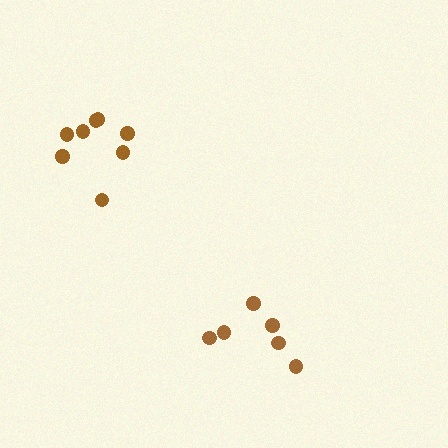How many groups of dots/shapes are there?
There are 2 groups.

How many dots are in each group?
Group 1: 6 dots, Group 2: 8 dots (14 total).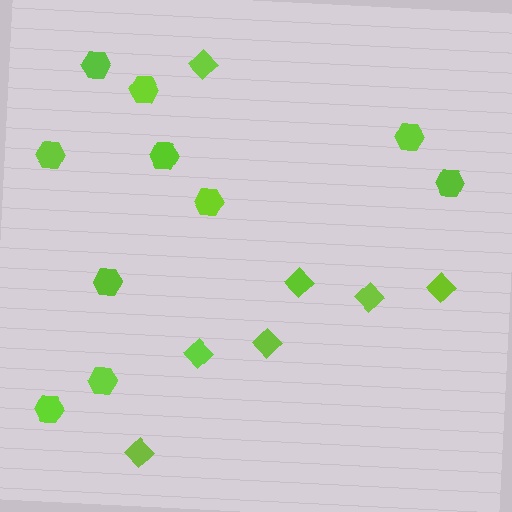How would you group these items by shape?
There are 2 groups: one group of diamonds (7) and one group of hexagons (10).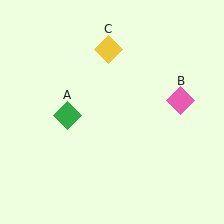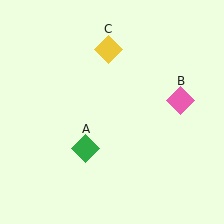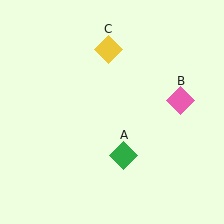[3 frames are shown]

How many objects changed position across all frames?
1 object changed position: green diamond (object A).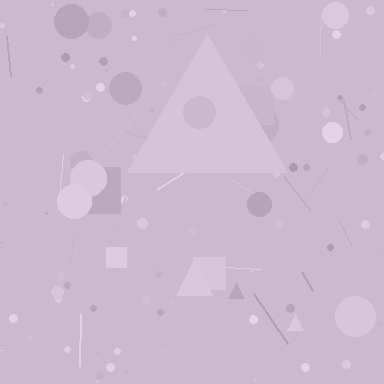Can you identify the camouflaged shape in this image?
The camouflaged shape is a triangle.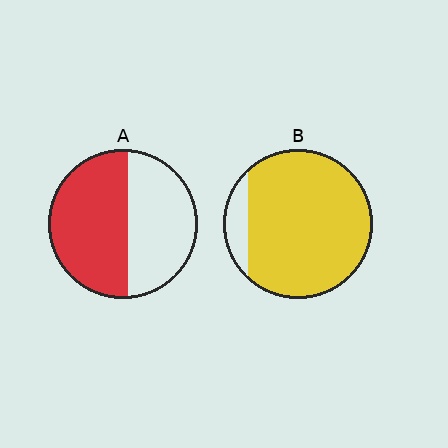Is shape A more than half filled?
Yes.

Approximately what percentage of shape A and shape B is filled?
A is approximately 55% and B is approximately 90%.